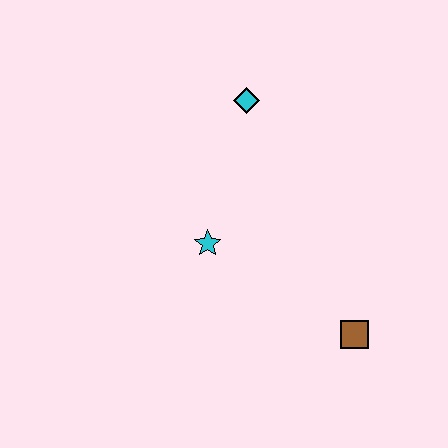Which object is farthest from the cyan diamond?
The brown square is farthest from the cyan diamond.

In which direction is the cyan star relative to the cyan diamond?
The cyan star is below the cyan diamond.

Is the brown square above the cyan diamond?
No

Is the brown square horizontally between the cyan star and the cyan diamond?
No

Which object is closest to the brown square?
The cyan star is closest to the brown square.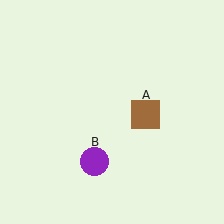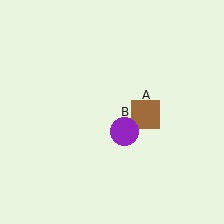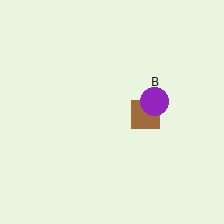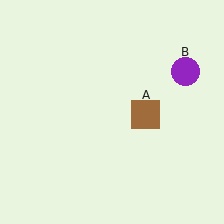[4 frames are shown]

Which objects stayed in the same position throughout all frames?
Brown square (object A) remained stationary.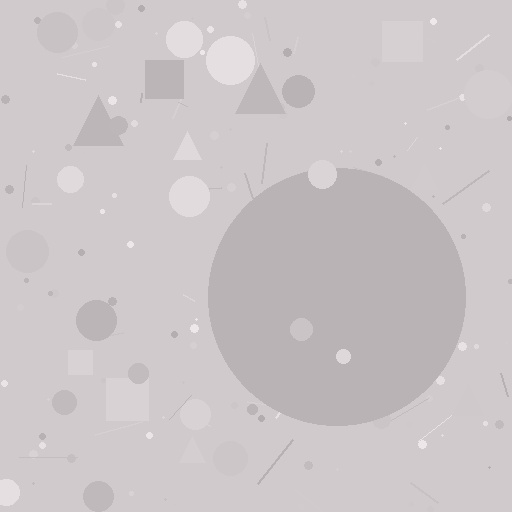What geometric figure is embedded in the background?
A circle is embedded in the background.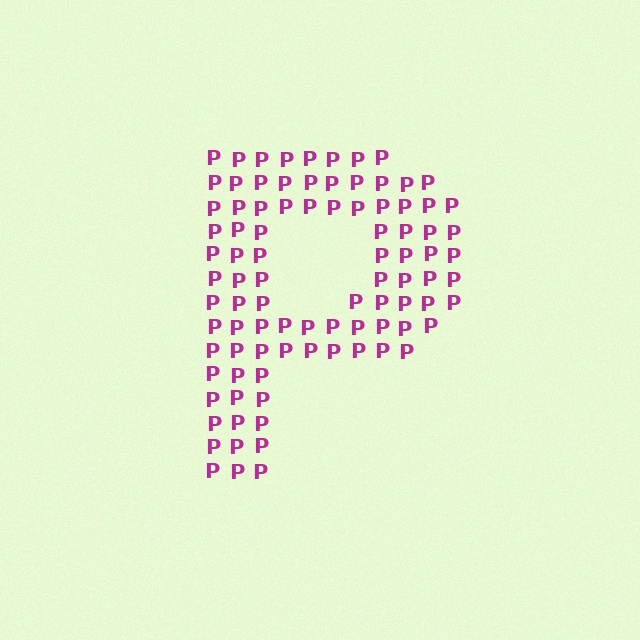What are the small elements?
The small elements are letter P's.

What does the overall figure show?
The overall figure shows the letter P.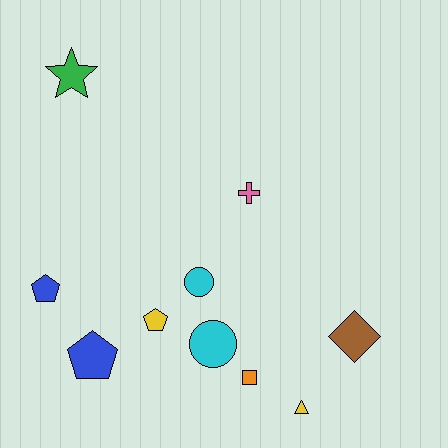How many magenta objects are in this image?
There are no magenta objects.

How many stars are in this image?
There is 1 star.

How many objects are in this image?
There are 10 objects.